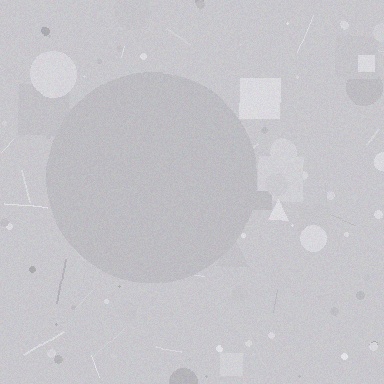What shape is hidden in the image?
A circle is hidden in the image.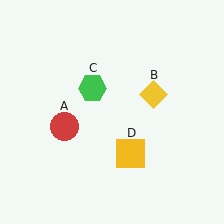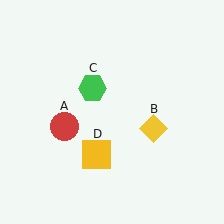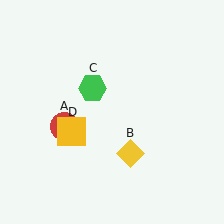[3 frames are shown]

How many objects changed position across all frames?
2 objects changed position: yellow diamond (object B), yellow square (object D).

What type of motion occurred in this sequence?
The yellow diamond (object B), yellow square (object D) rotated clockwise around the center of the scene.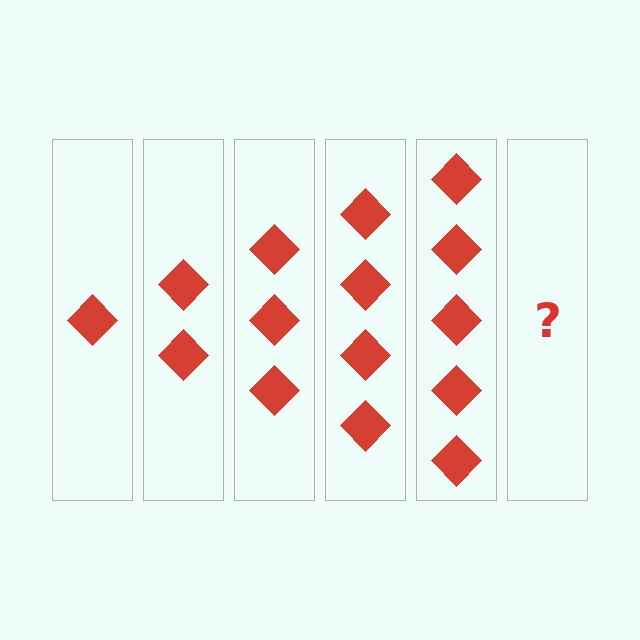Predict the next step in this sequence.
The next step is 6 diamonds.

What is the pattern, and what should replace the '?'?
The pattern is that each step adds one more diamond. The '?' should be 6 diamonds.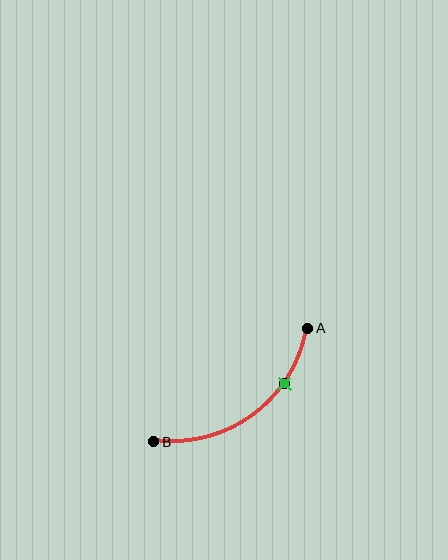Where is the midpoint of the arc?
The arc midpoint is the point on the curve farthest from the straight line joining A and B. It sits below and to the right of that line.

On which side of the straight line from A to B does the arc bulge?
The arc bulges below and to the right of the straight line connecting A and B.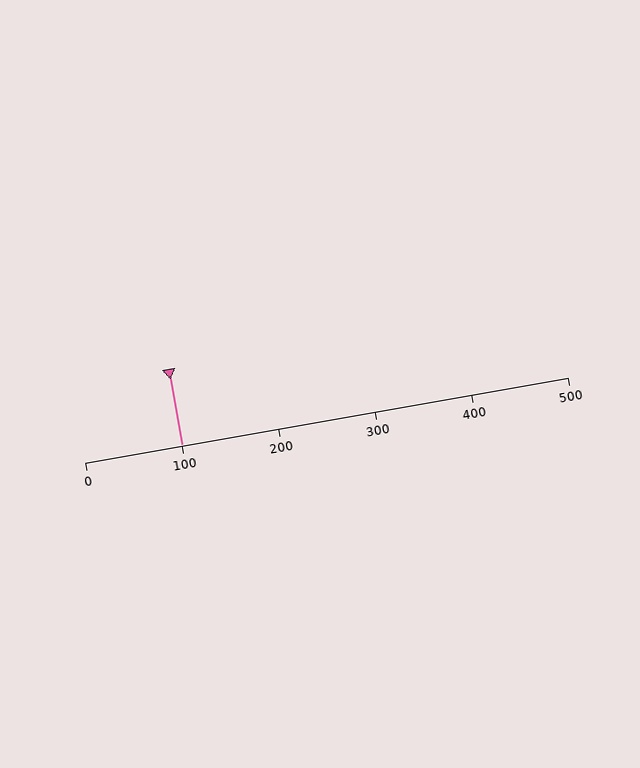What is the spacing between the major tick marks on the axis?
The major ticks are spaced 100 apart.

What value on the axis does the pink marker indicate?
The marker indicates approximately 100.